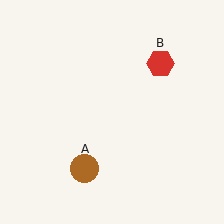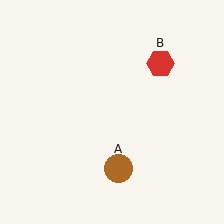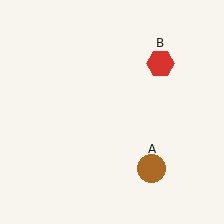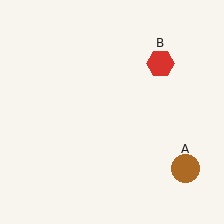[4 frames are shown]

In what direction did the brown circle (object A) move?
The brown circle (object A) moved right.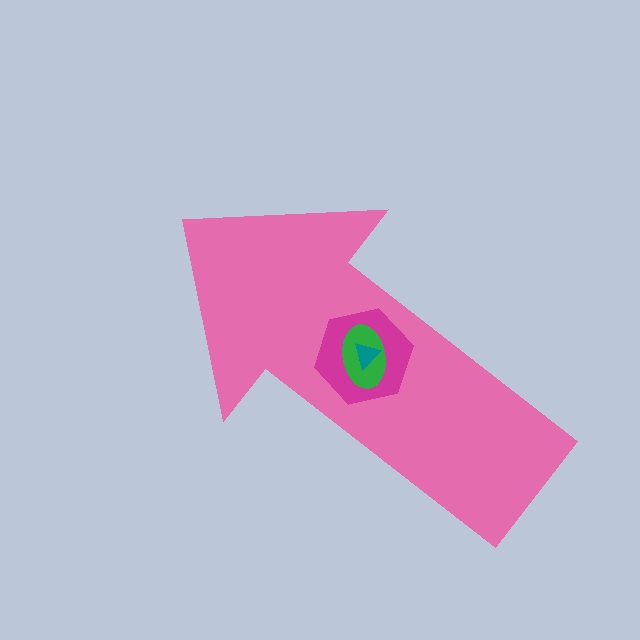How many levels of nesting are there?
4.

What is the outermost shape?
The pink arrow.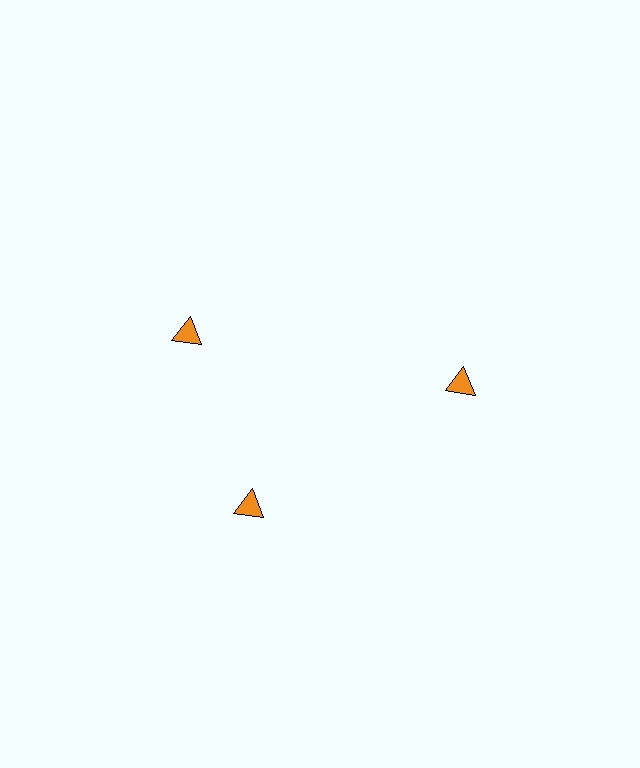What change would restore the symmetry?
The symmetry would be restored by rotating it back into even spacing with its neighbors so that all 3 triangles sit at equal angles and equal distance from the center.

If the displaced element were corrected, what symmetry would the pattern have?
It would have 3-fold rotational symmetry — the pattern would map onto itself every 120 degrees.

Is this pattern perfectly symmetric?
No. The 3 orange triangles are arranged in a ring, but one element near the 11 o'clock position is rotated out of alignment along the ring, breaking the 3-fold rotational symmetry.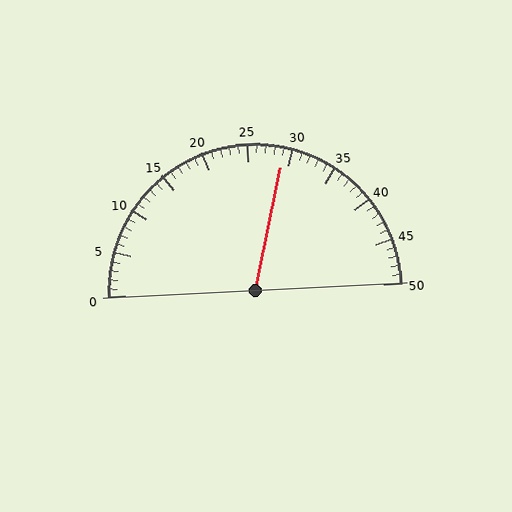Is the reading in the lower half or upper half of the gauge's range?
The reading is in the upper half of the range (0 to 50).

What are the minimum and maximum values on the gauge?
The gauge ranges from 0 to 50.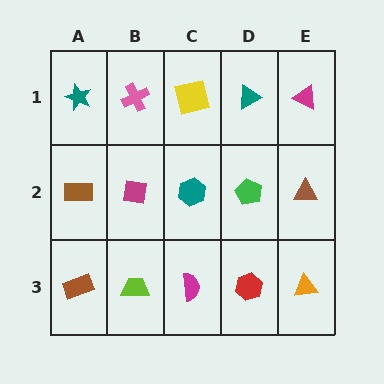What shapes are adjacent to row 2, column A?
A teal star (row 1, column A), a brown rectangle (row 3, column A), a magenta square (row 2, column B).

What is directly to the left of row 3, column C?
A lime trapezoid.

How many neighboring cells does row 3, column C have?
3.